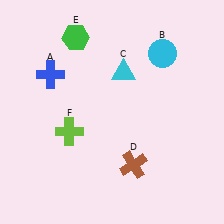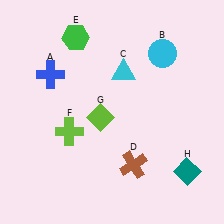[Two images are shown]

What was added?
A lime diamond (G), a teal diamond (H) were added in Image 2.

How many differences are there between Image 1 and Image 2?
There are 2 differences between the two images.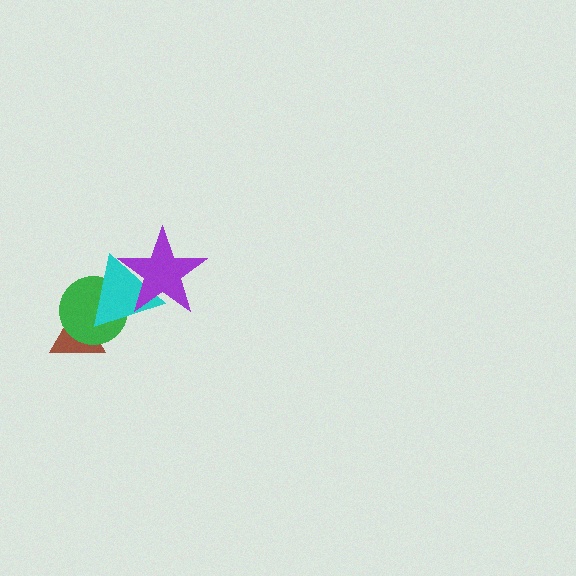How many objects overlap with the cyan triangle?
3 objects overlap with the cyan triangle.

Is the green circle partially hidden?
Yes, it is partially covered by another shape.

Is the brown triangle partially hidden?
Yes, it is partially covered by another shape.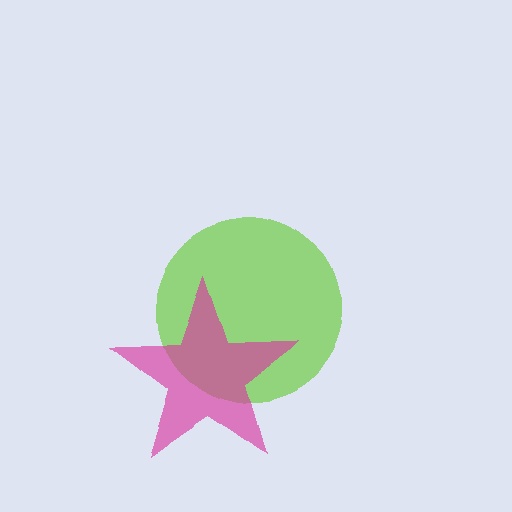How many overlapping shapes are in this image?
There are 2 overlapping shapes in the image.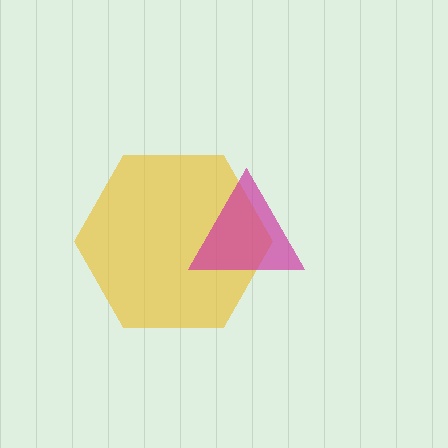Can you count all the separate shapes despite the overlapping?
Yes, there are 2 separate shapes.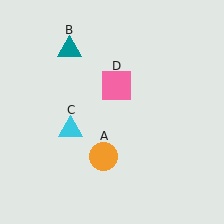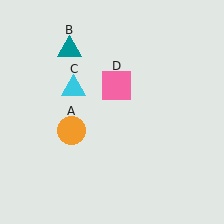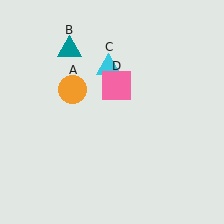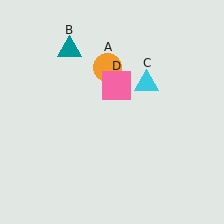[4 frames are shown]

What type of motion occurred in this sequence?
The orange circle (object A), cyan triangle (object C) rotated clockwise around the center of the scene.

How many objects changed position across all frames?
2 objects changed position: orange circle (object A), cyan triangle (object C).